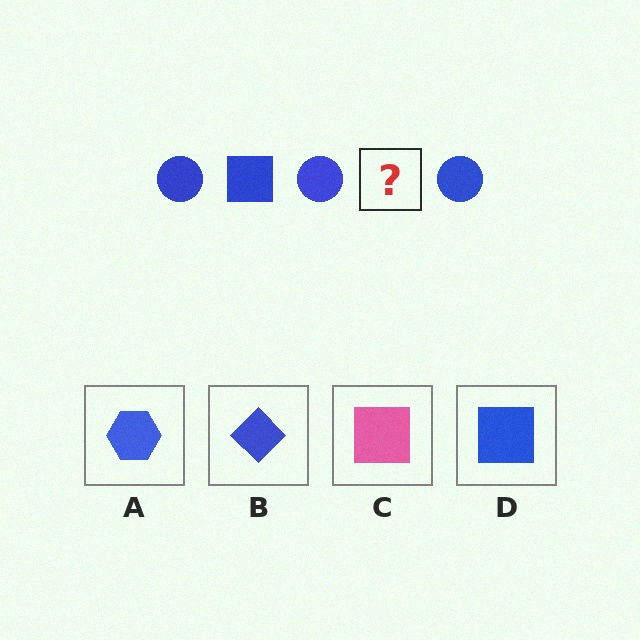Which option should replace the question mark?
Option D.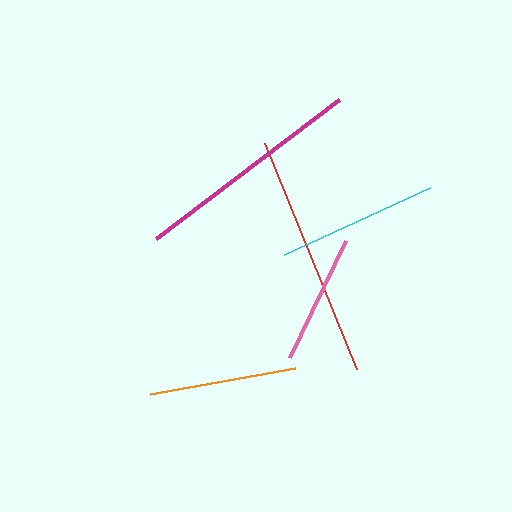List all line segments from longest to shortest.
From longest to shortest: red, magenta, cyan, orange, pink.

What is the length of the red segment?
The red segment is approximately 244 pixels long.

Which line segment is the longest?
The red line is the longest at approximately 244 pixels.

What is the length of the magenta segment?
The magenta segment is approximately 230 pixels long.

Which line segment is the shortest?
The pink line is the shortest at approximately 129 pixels.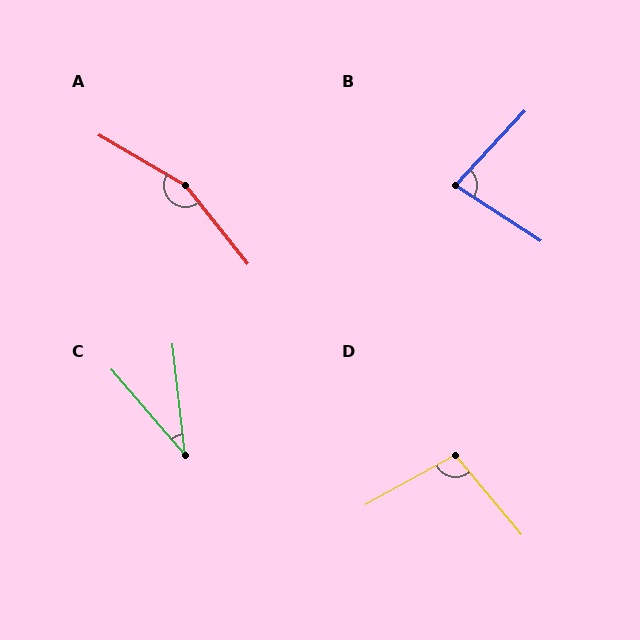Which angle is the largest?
A, at approximately 159 degrees.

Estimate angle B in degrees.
Approximately 80 degrees.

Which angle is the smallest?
C, at approximately 35 degrees.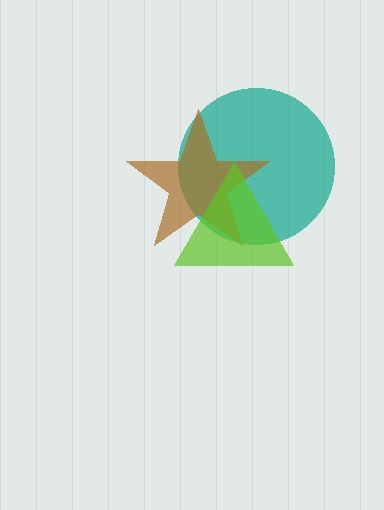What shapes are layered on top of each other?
The layered shapes are: a teal circle, a brown star, a lime triangle.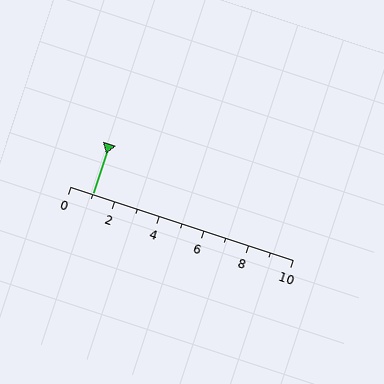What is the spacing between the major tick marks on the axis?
The major ticks are spaced 2 apart.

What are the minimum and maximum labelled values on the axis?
The axis runs from 0 to 10.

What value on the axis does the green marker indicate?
The marker indicates approximately 1.